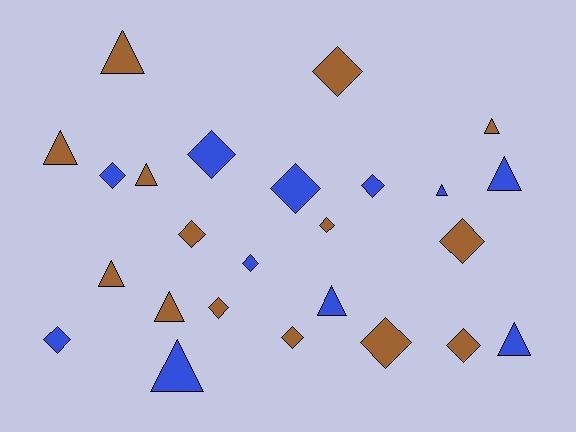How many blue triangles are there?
There are 5 blue triangles.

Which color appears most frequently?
Brown, with 14 objects.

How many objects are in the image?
There are 25 objects.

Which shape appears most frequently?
Diamond, with 14 objects.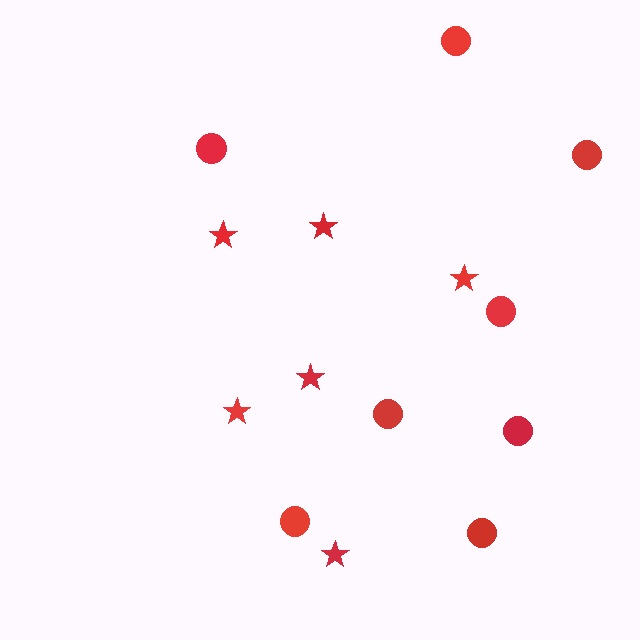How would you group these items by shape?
There are 2 groups: one group of circles (8) and one group of stars (6).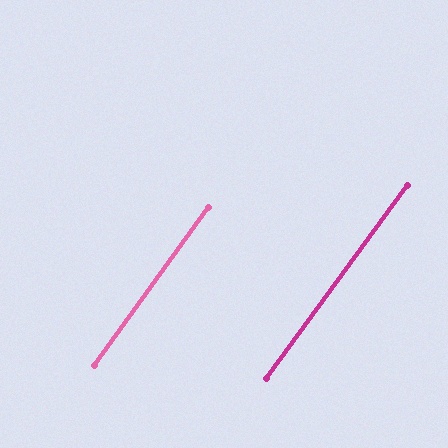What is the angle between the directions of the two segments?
Approximately 0 degrees.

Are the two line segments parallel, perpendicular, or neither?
Parallel — their directions differ by only 0.2°.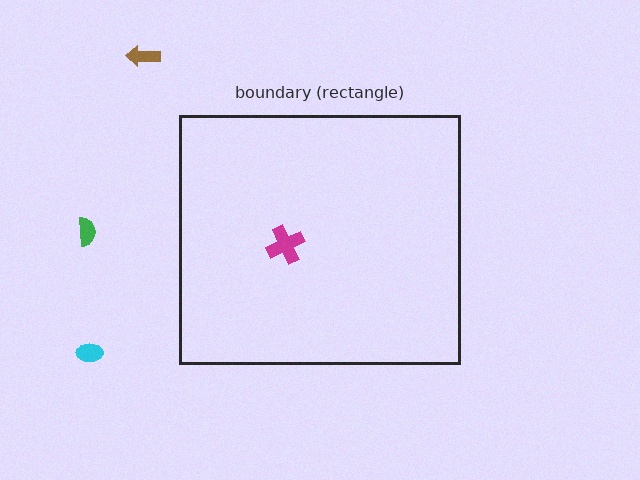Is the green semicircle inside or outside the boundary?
Outside.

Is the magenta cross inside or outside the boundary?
Inside.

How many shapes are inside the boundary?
1 inside, 3 outside.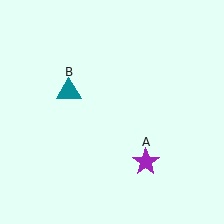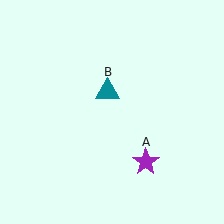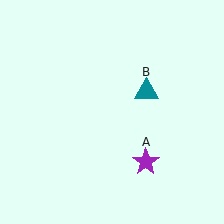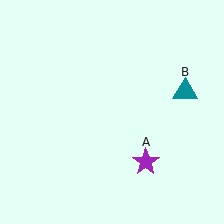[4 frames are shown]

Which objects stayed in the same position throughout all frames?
Purple star (object A) remained stationary.